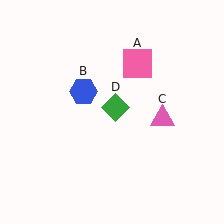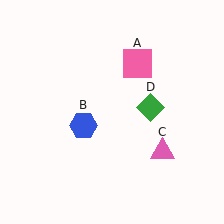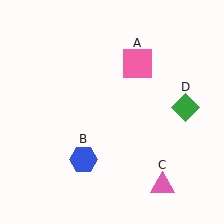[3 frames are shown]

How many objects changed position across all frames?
3 objects changed position: blue hexagon (object B), pink triangle (object C), green diamond (object D).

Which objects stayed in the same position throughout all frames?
Pink square (object A) remained stationary.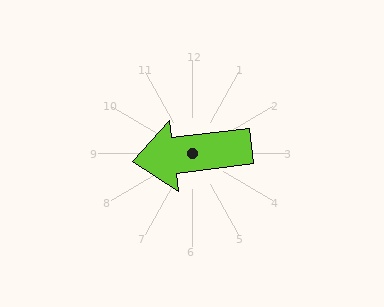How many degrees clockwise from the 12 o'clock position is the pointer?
Approximately 263 degrees.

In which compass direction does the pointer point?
West.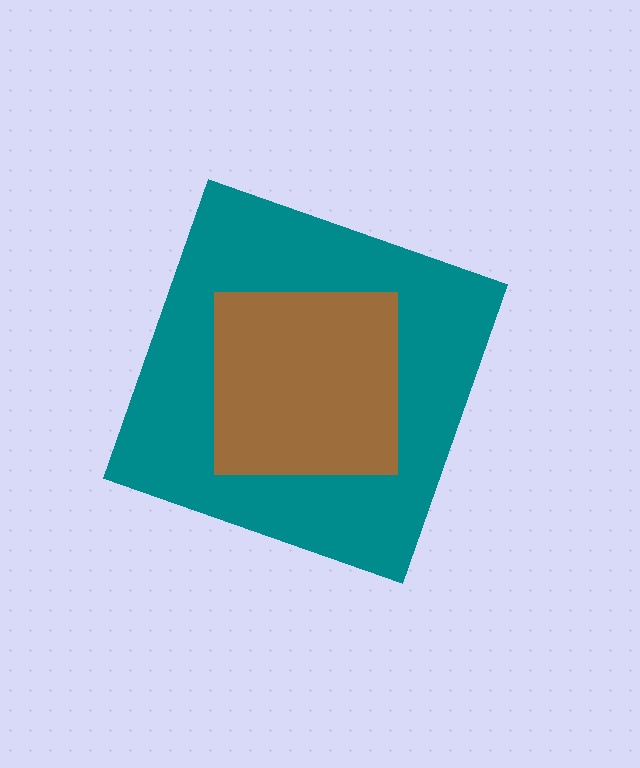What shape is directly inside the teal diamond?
The brown square.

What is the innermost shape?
The brown square.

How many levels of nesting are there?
2.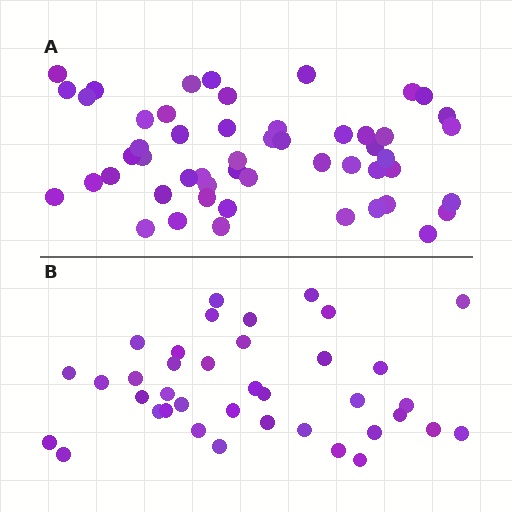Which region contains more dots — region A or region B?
Region A (the top region) has more dots.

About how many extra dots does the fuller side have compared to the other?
Region A has approximately 15 more dots than region B.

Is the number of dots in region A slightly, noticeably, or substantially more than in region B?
Region A has noticeably more, but not dramatically so. The ratio is roughly 1.4 to 1.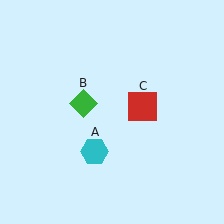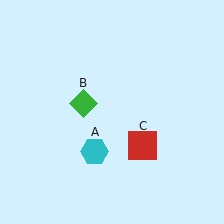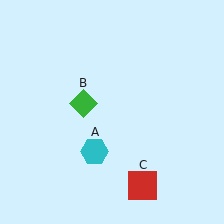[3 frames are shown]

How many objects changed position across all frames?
1 object changed position: red square (object C).